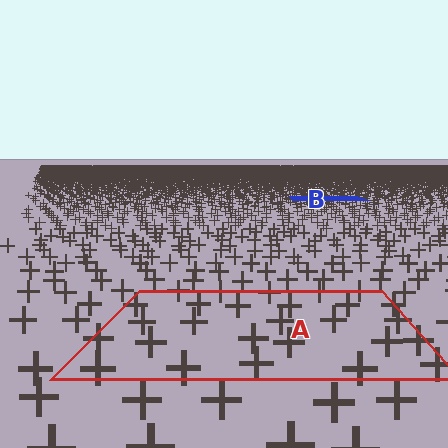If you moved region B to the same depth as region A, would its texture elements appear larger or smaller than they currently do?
They would appear larger. At a closer depth, the same texture elements are projected at a bigger on-screen size.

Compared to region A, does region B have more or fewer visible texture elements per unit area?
Region B has more texture elements per unit area — they are packed more densely because it is farther away.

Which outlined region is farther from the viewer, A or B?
Region B is farther from the viewer — the texture elements inside it appear smaller and more densely packed.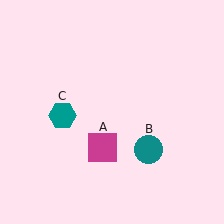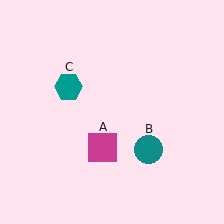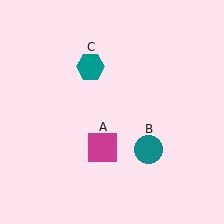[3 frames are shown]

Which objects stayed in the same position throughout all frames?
Magenta square (object A) and teal circle (object B) remained stationary.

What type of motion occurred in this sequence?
The teal hexagon (object C) rotated clockwise around the center of the scene.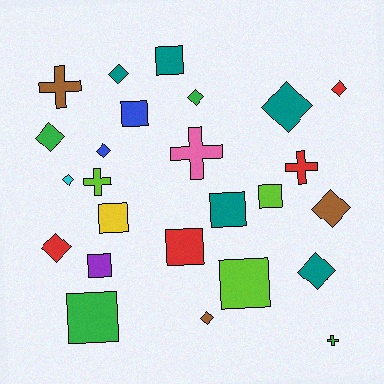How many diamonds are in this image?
There are 11 diamonds.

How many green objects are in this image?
There are 4 green objects.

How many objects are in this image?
There are 25 objects.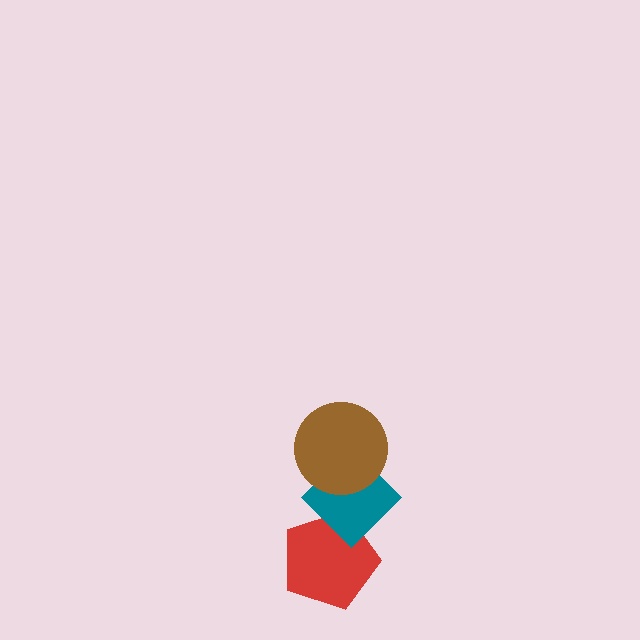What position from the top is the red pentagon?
The red pentagon is 3rd from the top.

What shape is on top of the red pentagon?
The teal diamond is on top of the red pentagon.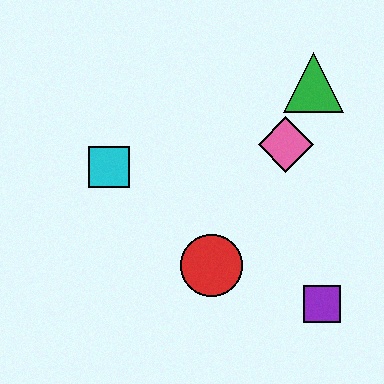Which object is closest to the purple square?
The red circle is closest to the purple square.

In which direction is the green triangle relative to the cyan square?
The green triangle is to the right of the cyan square.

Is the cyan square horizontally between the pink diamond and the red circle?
No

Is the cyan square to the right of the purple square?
No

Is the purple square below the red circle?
Yes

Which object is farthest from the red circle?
The green triangle is farthest from the red circle.